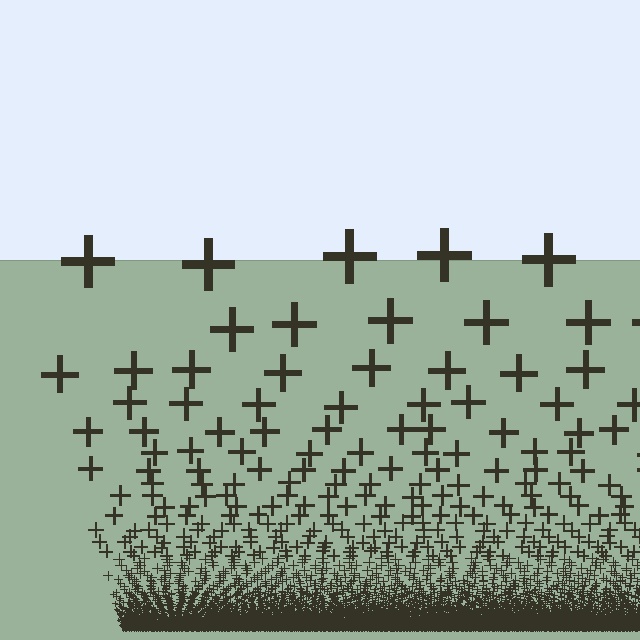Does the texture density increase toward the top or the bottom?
Density increases toward the bottom.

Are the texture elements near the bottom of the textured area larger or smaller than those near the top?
Smaller. The gradient is inverted — elements near the bottom are smaller and denser.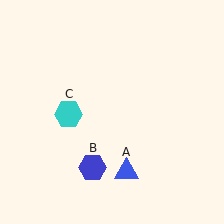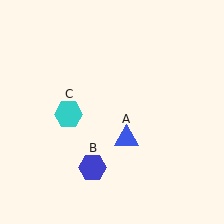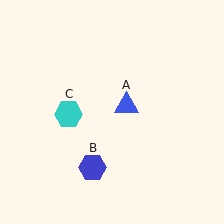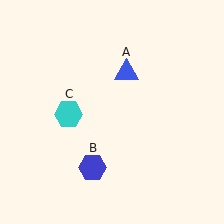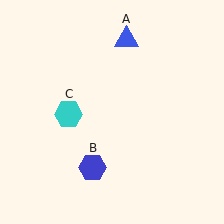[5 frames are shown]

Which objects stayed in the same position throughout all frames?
Blue hexagon (object B) and cyan hexagon (object C) remained stationary.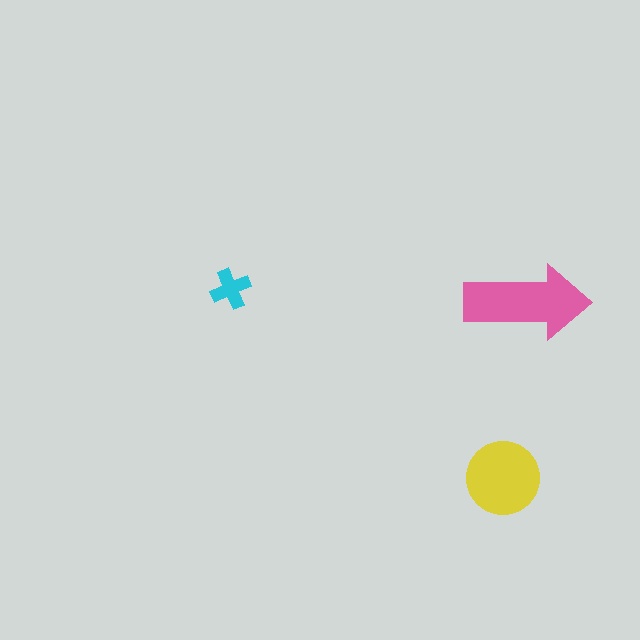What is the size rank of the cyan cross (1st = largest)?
3rd.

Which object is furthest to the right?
The pink arrow is rightmost.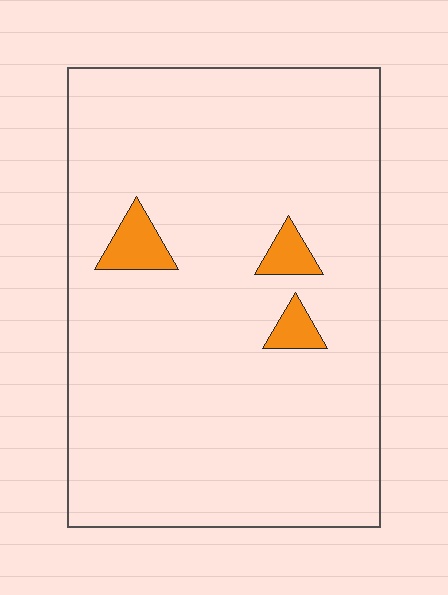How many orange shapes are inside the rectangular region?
3.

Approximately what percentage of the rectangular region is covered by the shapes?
Approximately 5%.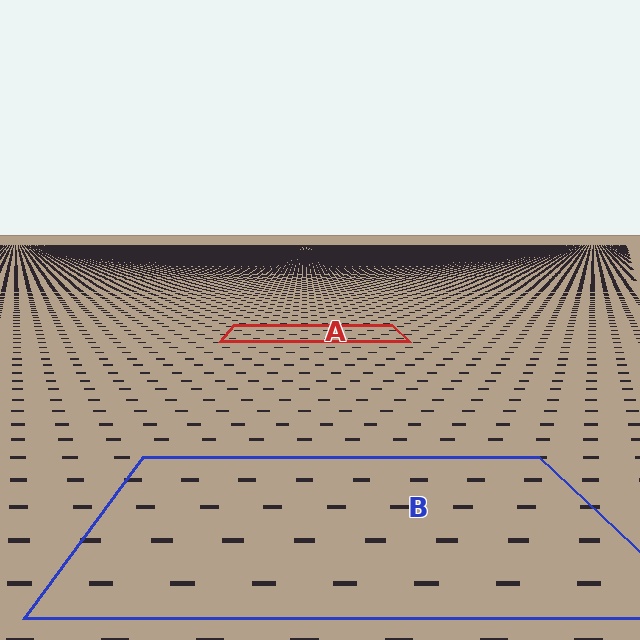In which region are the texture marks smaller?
The texture marks are smaller in region A, because it is farther away.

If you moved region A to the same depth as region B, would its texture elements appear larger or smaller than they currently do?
They would appear larger. At a closer depth, the same texture elements are projected at a bigger on-screen size.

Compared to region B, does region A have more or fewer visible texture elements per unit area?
Region A has more texture elements per unit area — they are packed more densely because it is farther away.